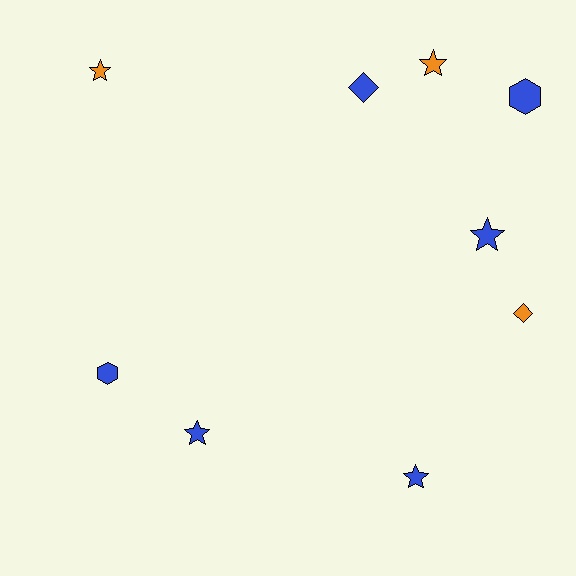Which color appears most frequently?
Blue, with 6 objects.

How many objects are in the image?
There are 9 objects.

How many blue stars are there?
There are 3 blue stars.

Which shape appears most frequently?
Star, with 5 objects.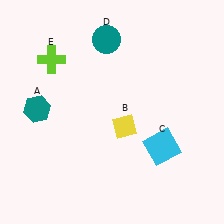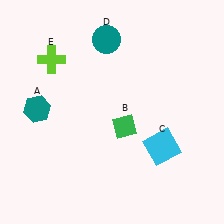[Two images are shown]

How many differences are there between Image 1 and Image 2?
There is 1 difference between the two images.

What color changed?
The diamond (B) changed from yellow in Image 1 to green in Image 2.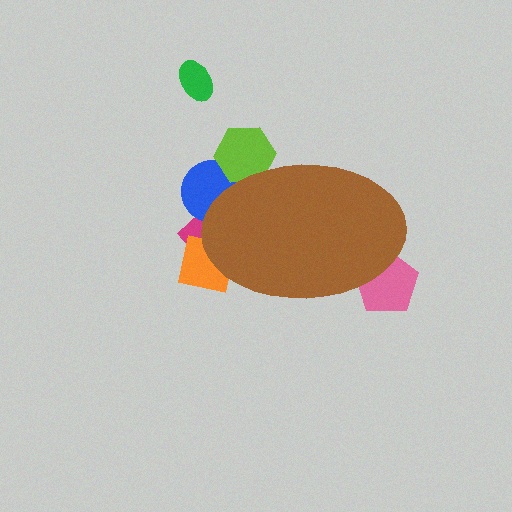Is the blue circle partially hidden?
Yes, the blue circle is partially hidden behind the brown ellipse.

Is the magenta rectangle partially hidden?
Yes, the magenta rectangle is partially hidden behind the brown ellipse.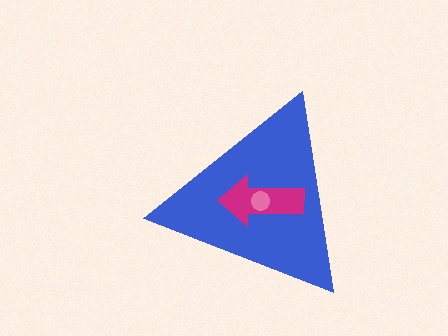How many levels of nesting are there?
3.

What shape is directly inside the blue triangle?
The magenta arrow.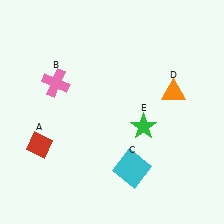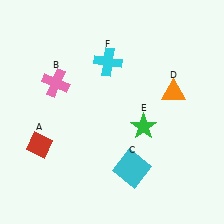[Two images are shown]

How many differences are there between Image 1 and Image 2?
There is 1 difference between the two images.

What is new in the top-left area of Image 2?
A cyan cross (F) was added in the top-left area of Image 2.